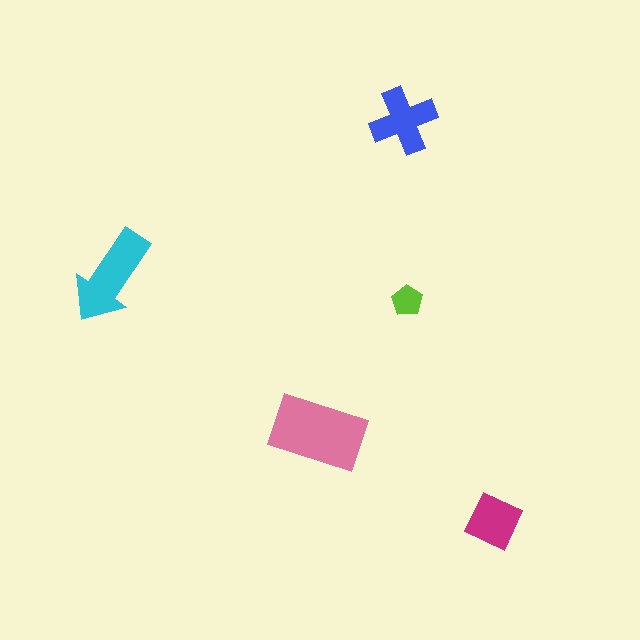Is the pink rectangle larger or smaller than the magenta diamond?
Larger.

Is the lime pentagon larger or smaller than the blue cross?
Smaller.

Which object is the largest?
The pink rectangle.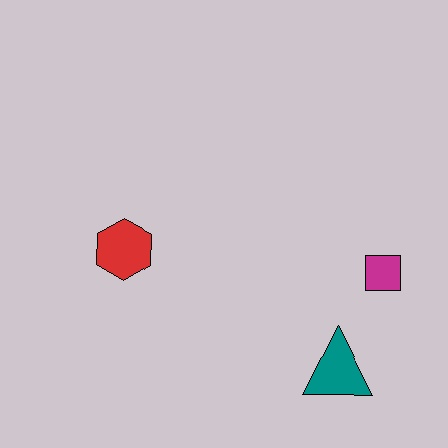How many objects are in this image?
There are 3 objects.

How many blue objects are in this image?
There are no blue objects.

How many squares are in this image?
There is 1 square.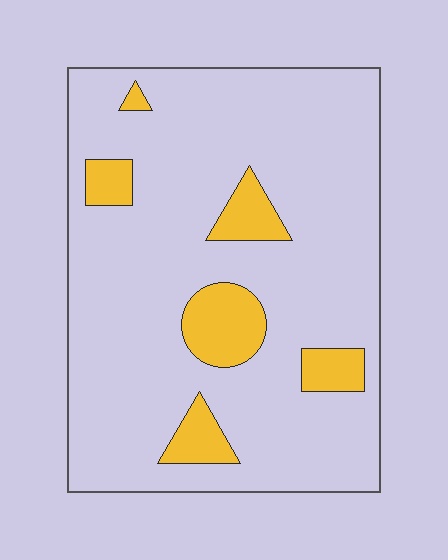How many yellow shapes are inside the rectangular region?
6.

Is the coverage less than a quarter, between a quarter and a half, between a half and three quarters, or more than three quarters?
Less than a quarter.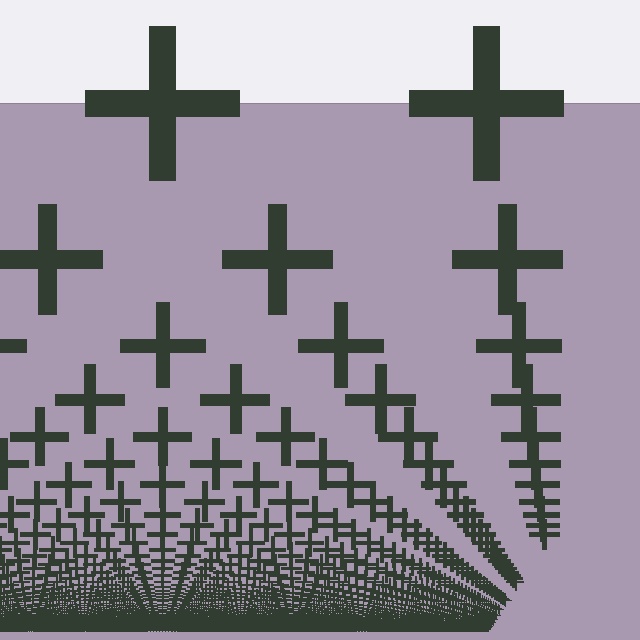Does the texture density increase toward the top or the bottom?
Density increases toward the bottom.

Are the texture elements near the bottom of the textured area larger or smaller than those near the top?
Smaller. The gradient is inverted — elements near the bottom are smaller and denser.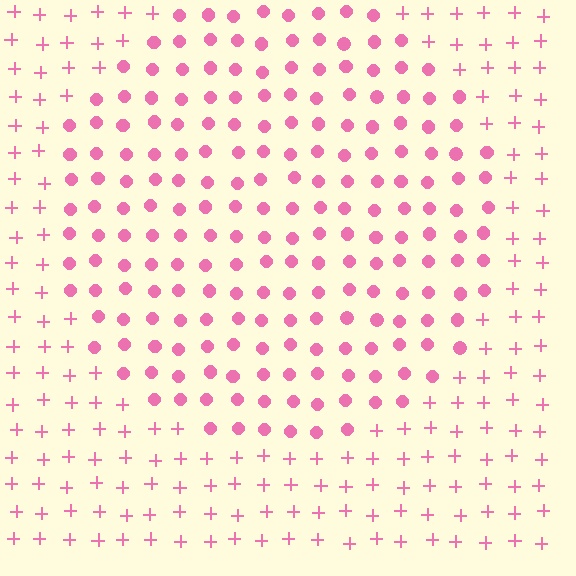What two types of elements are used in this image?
The image uses circles inside the circle region and plus signs outside it.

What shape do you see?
I see a circle.